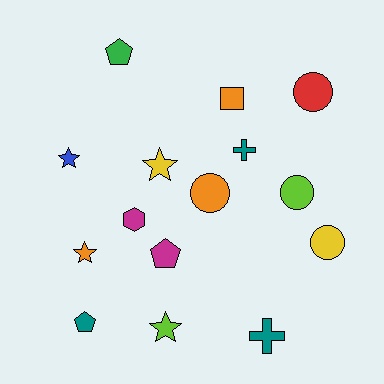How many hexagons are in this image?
There is 1 hexagon.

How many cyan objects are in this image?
There are no cyan objects.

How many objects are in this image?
There are 15 objects.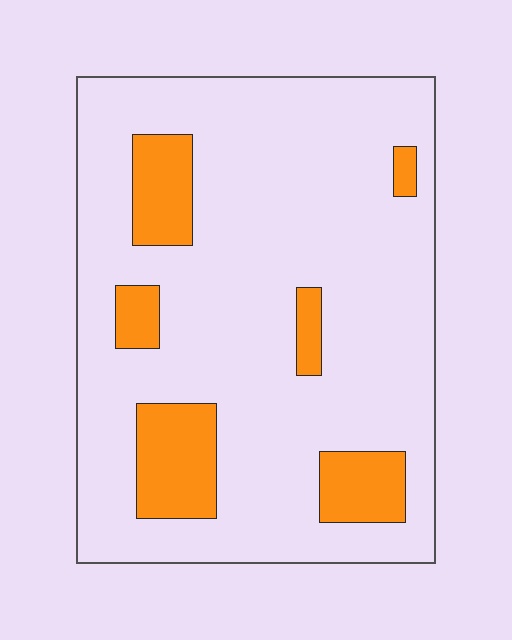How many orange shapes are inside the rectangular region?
6.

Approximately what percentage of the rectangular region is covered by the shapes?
Approximately 15%.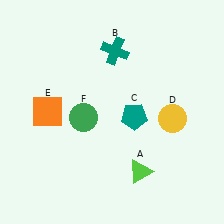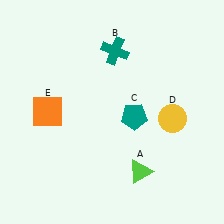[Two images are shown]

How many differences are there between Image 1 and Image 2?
There is 1 difference between the two images.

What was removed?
The green circle (F) was removed in Image 2.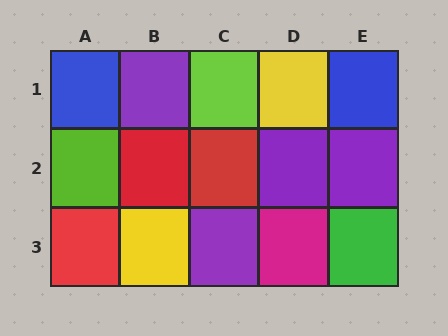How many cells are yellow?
2 cells are yellow.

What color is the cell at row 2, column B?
Red.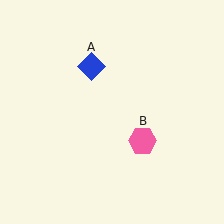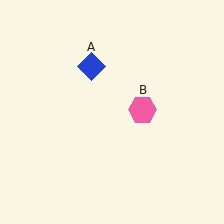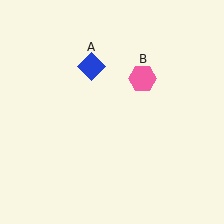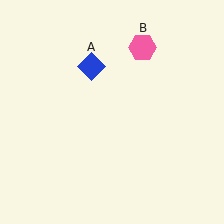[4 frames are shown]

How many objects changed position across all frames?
1 object changed position: pink hexagon (object B).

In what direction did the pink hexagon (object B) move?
The pink hexagon (object B) moved up.